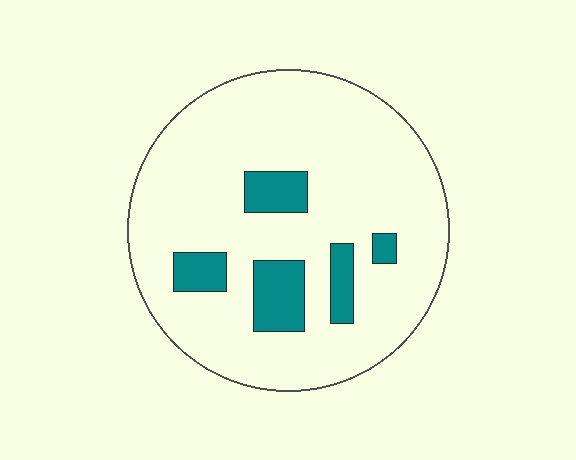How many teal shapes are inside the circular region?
5.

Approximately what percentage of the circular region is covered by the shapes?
Approximately 15%.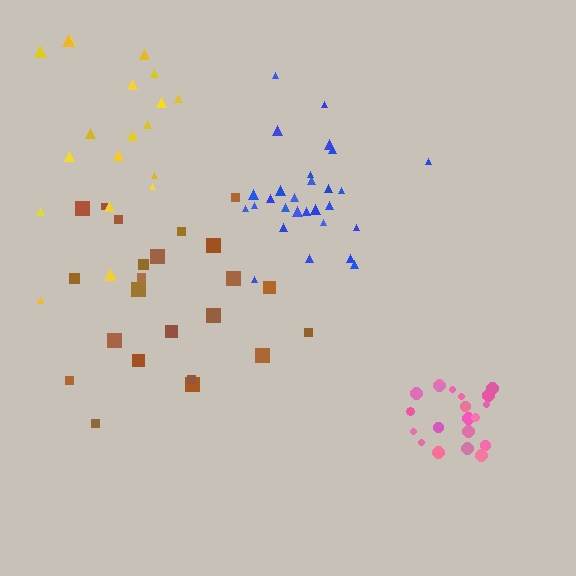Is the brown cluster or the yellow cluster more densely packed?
Brown.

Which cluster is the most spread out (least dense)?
Yellow.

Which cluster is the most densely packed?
Pink.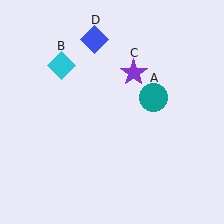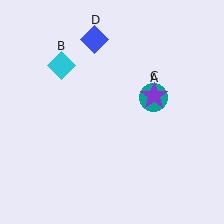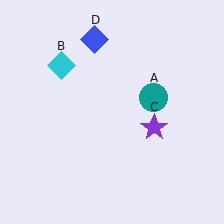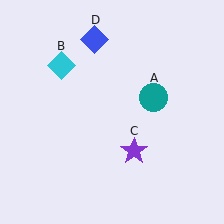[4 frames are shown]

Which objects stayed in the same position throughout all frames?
Teal circle (object A) and cyan diamond (object B) and blue diamond (object D) remained stationary.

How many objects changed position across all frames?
1 object changed position: purple star (object C).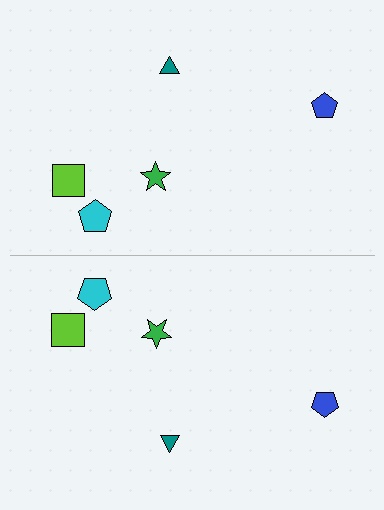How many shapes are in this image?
There are 10 shapes in this image.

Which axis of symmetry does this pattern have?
The pattern has a horizontal axis of symmetry running through the center of the image.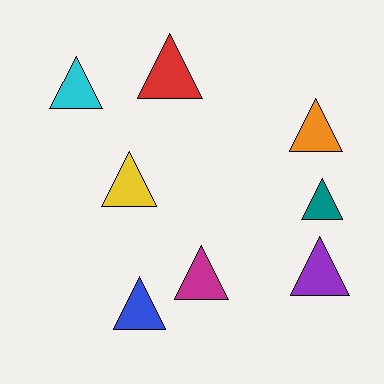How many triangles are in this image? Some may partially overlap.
There are 8 triangles.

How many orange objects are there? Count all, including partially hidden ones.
There is 1 orange object.